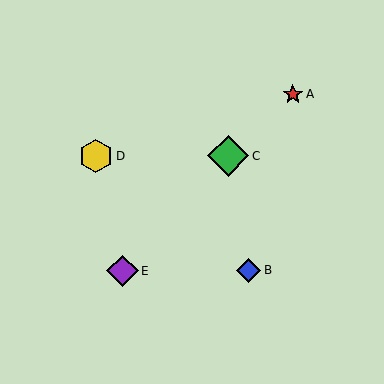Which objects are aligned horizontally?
Objects C, D are aligned horizontally.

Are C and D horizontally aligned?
Yes, both are at y≈156.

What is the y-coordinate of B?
Object B is at y≈270.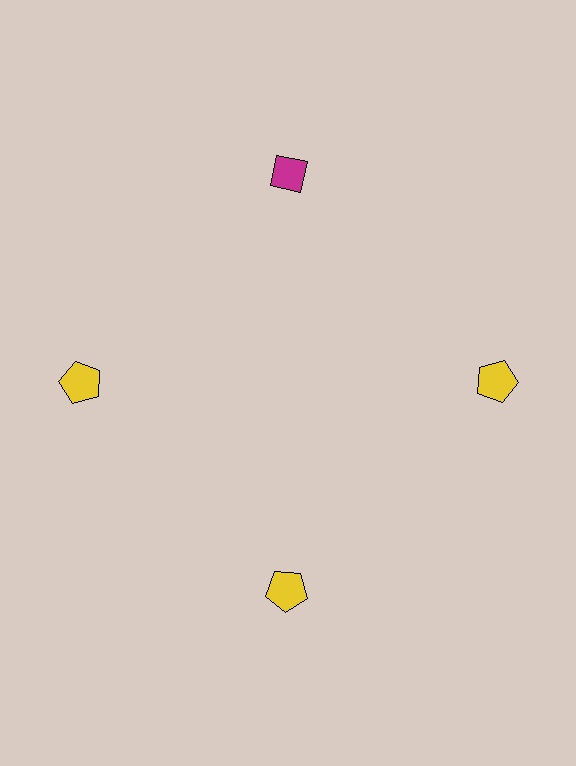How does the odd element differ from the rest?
It differs in both color (magenta instead of yellow) and shape (diamond instead of pentagon).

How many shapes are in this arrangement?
There are 4 shapes arranged in a ring pattern.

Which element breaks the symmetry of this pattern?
The magenta diamond at roughly the 12 o'clock position breaks the symmetry. All other shapes are yellow pentagons.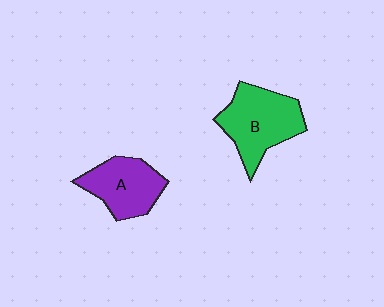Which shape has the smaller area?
Shape A (purple).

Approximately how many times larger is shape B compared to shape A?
Approximately 1.3 times.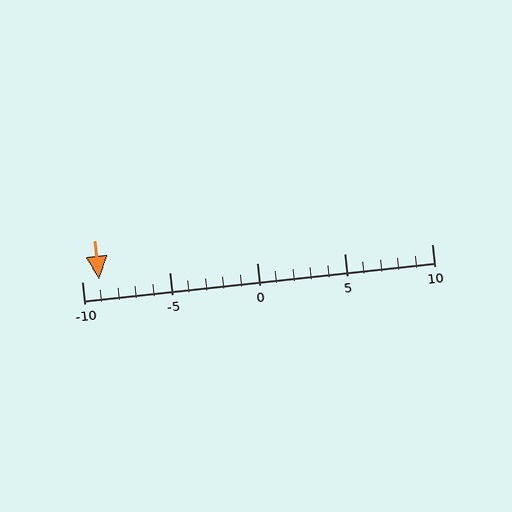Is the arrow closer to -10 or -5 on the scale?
The arrow is closer to -10.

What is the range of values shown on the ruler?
The ruler shows values from -10 to 10.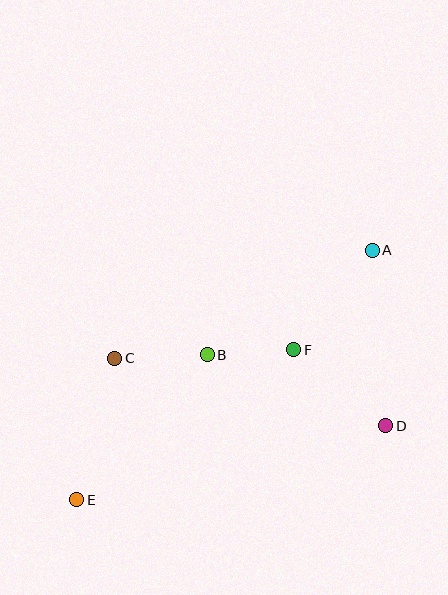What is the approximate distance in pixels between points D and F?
The distance between D and F is approximately 119 pixels.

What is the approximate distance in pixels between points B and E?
The distance between B and E is approximately 195 pixels.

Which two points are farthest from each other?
Points A and E are farthest from each other.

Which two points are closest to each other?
Points B and F are closest to each other.